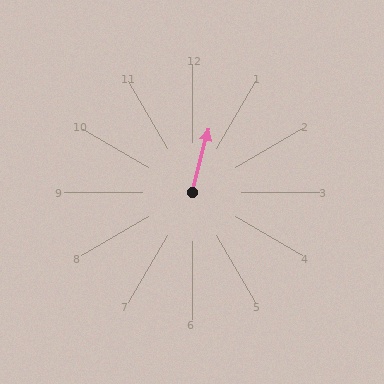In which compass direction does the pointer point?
North.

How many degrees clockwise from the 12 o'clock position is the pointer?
Approximately 14 degrees.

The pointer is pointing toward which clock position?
Roughly 12 o'clock.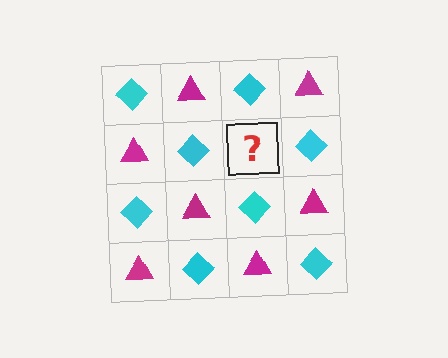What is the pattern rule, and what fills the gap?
The rule is that it alternates cyan diamond and magenta triangle in a checkerboard pattern. The gap should be filled with a magenta triangle.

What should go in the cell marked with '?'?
The missing cell should contain a magenta triangle.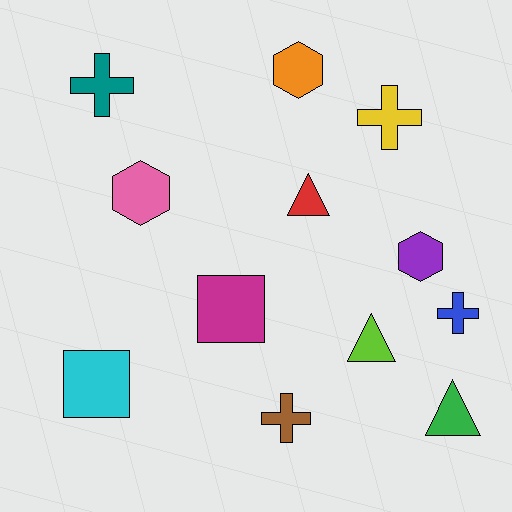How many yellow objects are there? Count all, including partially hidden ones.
There is 1 yellow object.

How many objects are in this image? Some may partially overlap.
There are 12 objects.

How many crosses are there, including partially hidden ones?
There are 4 crosses.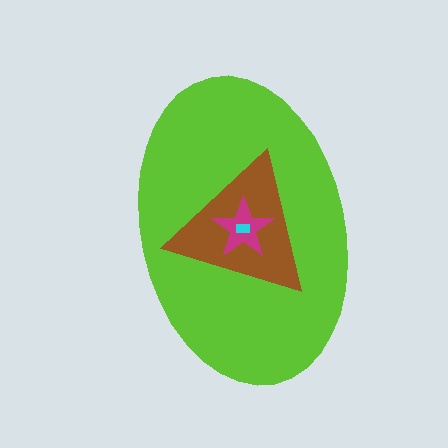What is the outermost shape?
The lime ellipse.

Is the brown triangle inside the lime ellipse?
Yes.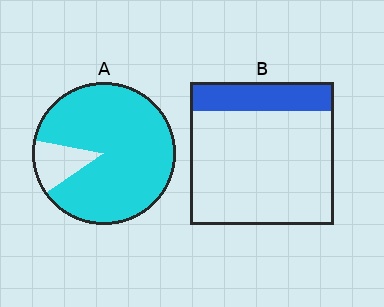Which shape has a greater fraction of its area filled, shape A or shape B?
Shape A.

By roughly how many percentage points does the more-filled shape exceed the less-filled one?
By roughly 65 percentage points (A over B).